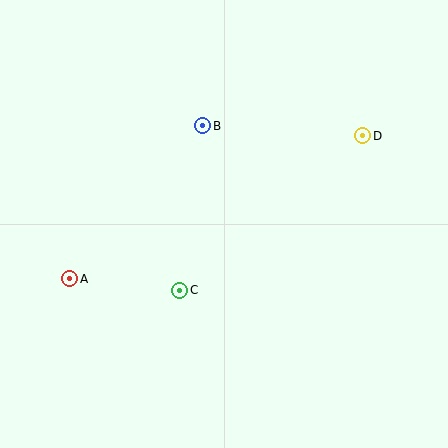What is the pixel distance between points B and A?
The distance between B and A is 203 pixels.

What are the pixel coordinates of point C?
Point C is at (180, 290).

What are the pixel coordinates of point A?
Point A is at (70, 279).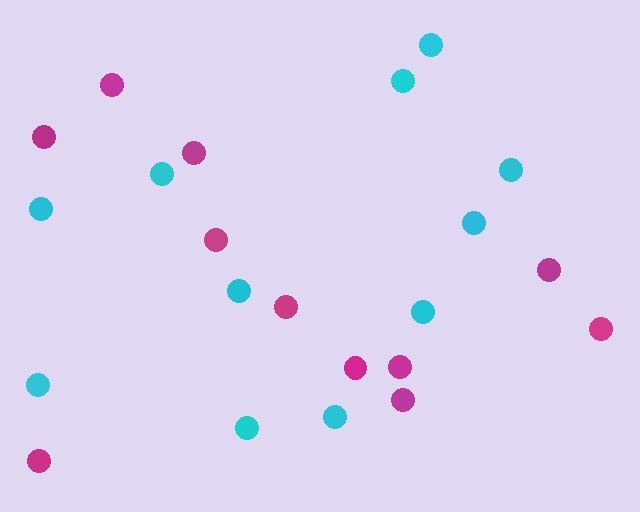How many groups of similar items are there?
There are 2 groups: one group of cyan circles (11) and one group of magenta circles (11).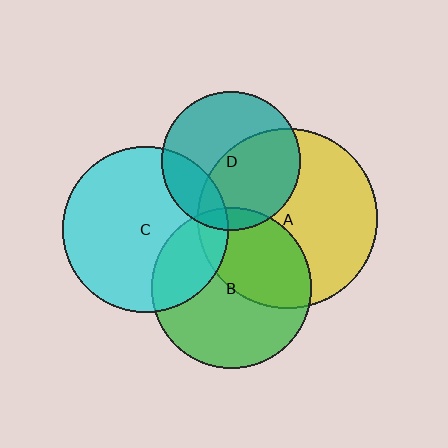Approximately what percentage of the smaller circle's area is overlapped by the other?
Approximately 50%.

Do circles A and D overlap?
Yes.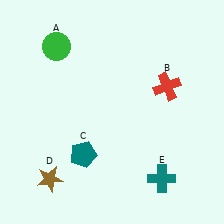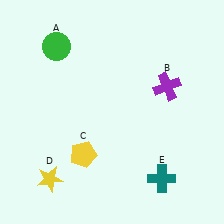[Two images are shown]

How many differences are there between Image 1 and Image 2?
There are 3 differences between the two images.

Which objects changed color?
B changed from red to purple. C changed from teal to yellow. D changed from brown to yellow.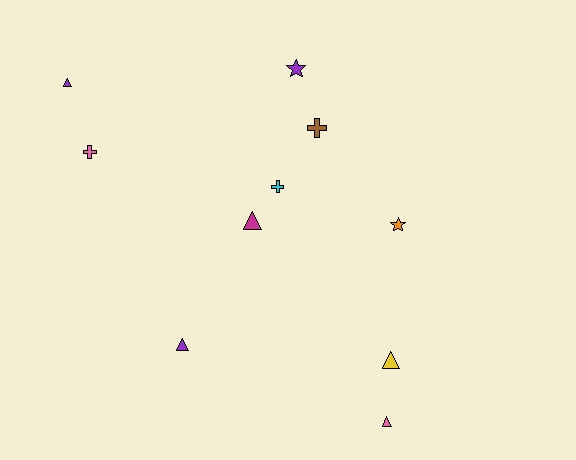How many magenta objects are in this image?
There is 1 magenta object.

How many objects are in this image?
There are 10 objects.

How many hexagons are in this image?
There are no hexagons.